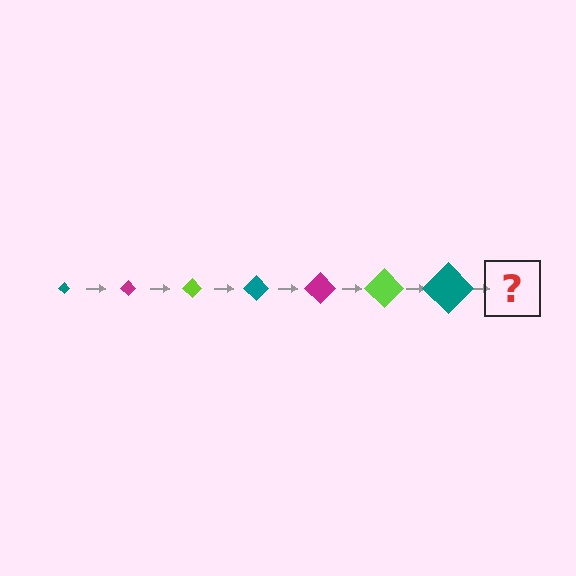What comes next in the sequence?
The next element should be a magenta diamond, larger than the previous one.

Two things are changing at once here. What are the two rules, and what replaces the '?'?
The two rules are that the diamond grows larger each step and the color cycles through teal, magenta, and lime. The '?' should be a magenta diamond, larger than the previous one.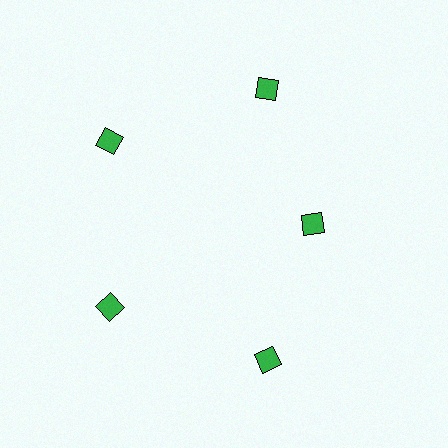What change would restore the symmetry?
The symmetry would be restored by moving it outward, back onto the ring so that all 5 diamonds sit at equal angles and equal distance from the center.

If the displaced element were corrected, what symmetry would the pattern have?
It would have 5-fold rotational symmetry — the pattern would map onto itself every 72 degrees.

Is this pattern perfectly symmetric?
No. The 5 green diamonds are arranged in a ring, but one element near the 3 o'clock position is pulled inward toward the center, breaking the 5-fold rotational symmetry.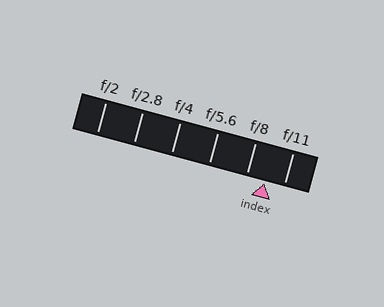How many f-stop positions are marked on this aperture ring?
There are 6 f-stop positions marked.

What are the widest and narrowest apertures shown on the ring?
The widest aperture shown is f/2 and the narrowest is f/11.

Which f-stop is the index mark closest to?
The index mark is closest to f/8.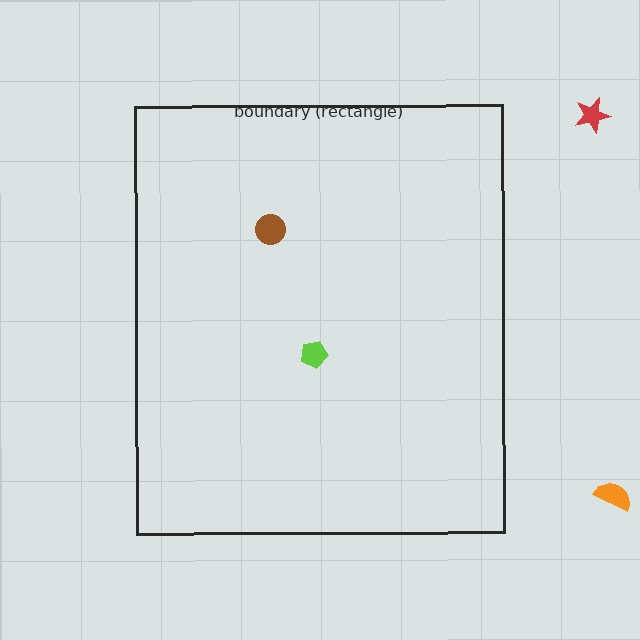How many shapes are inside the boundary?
2 inside, 2 outside.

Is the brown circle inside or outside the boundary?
Inside.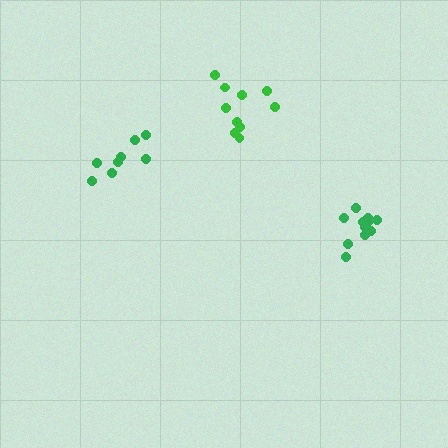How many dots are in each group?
Group 1: 11 dots, Group 2: 8 dots, Group 3: 10 dots (29 total).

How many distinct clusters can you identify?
There are 3 distinct clusters.